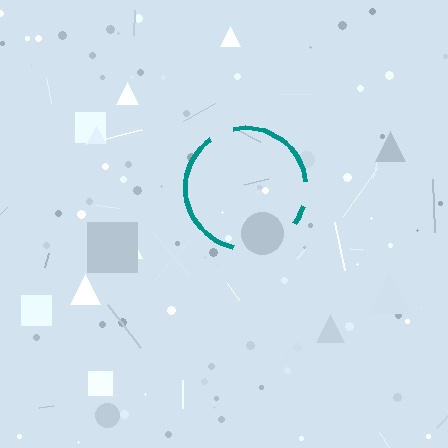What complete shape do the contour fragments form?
The contour fragments form a circle.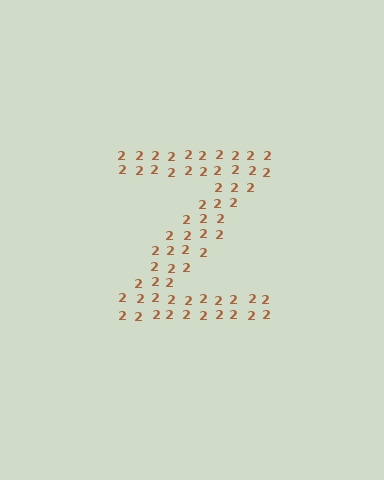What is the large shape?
The large shape is the letter Z.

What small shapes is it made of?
It is made of small digit 2's.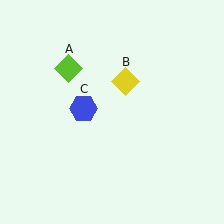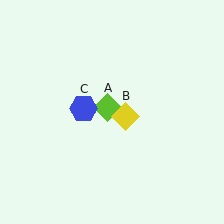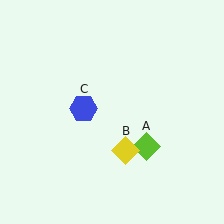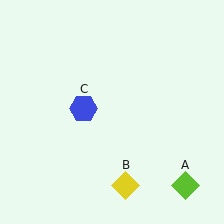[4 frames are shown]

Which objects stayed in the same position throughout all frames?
Blue hexagon (object C) remained stationary.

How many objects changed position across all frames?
2 objects changed position: lime diamond (object A), yellow diamond (object B).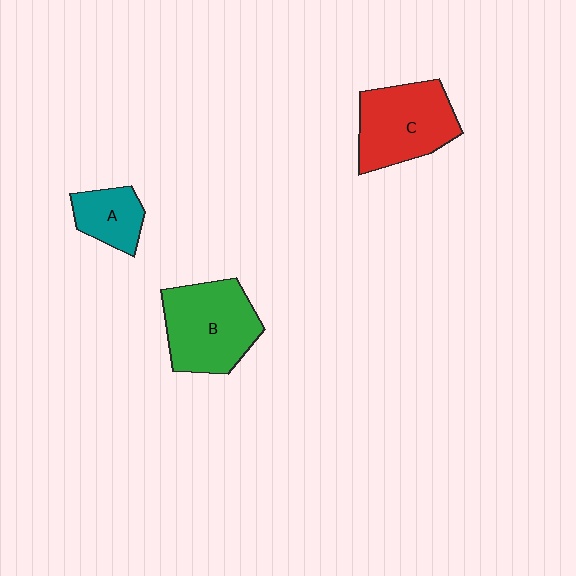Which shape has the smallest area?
Shape A (teal).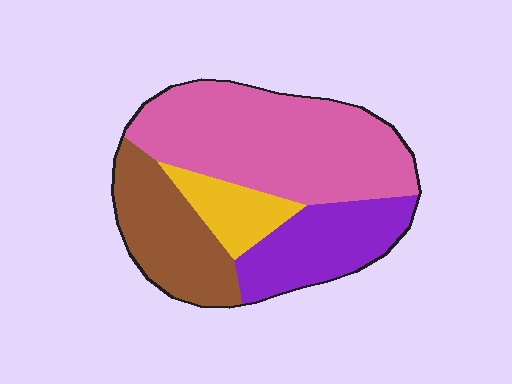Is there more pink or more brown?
Pink.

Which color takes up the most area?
Pink, at roughly 45%.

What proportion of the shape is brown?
Brown covers 22% of the shape.